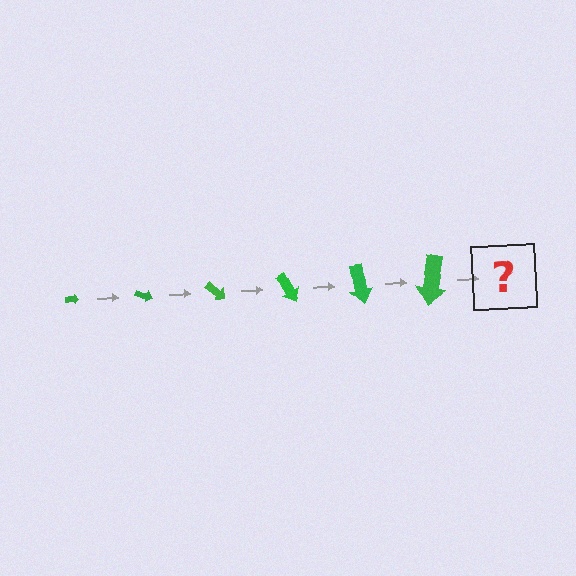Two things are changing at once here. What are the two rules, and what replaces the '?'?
The two rules are that the arrow grows larger each step and it rotates 20 degrees each step. The '?' should be an arrow, larger than the previous one and rotated 120 degrees from the start.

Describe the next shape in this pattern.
It should be an arrow, larger than the previous one and rotated 120 degrees from the start.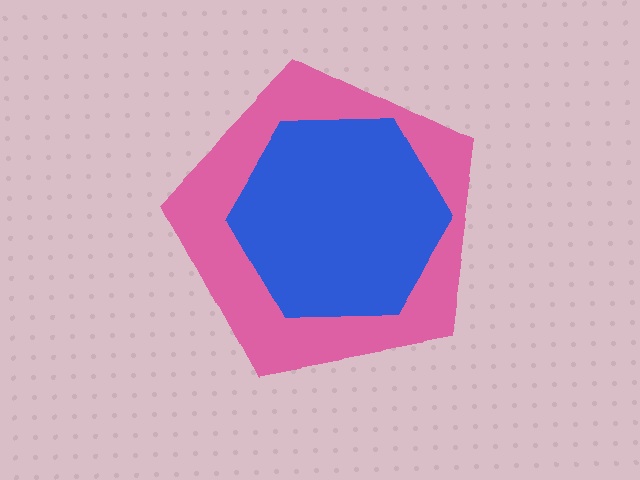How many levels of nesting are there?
2.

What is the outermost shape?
The pink pentagon.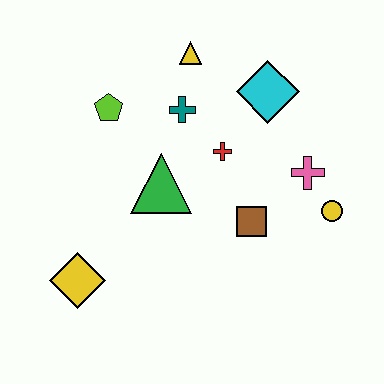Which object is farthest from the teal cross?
The yellow diamond is farthest from the teal cross.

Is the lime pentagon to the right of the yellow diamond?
Yes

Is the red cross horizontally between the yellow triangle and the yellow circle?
Yes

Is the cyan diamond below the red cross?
No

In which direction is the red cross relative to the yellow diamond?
The red cross is to the right of the yellow diamond.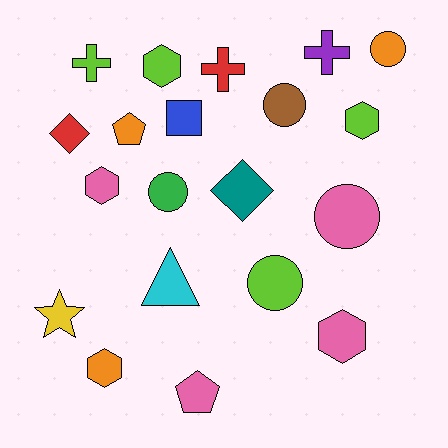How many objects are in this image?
There are 20 objects.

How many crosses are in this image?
There are 3 crosses.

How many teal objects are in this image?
There is 1 teal object.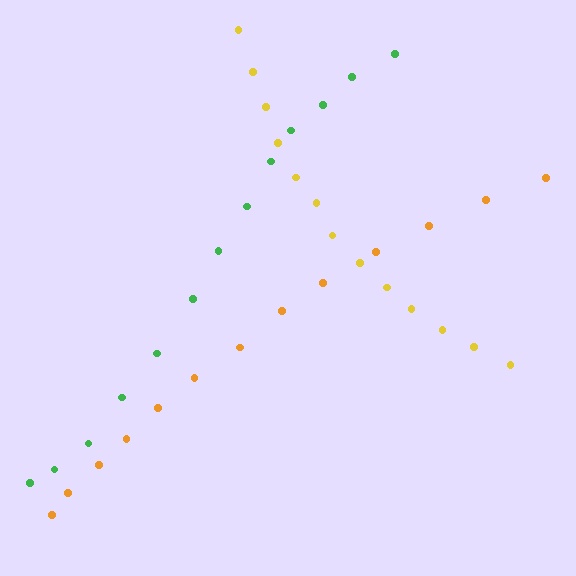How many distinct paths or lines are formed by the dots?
There are 3 distinct paths.